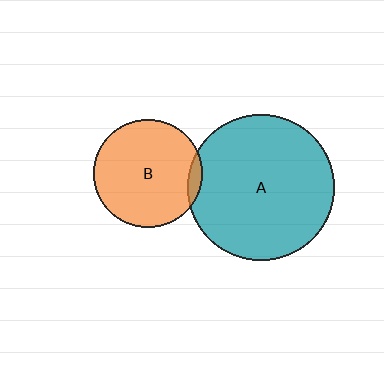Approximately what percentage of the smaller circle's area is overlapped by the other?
Approximately 5%.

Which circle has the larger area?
Circle A (teal).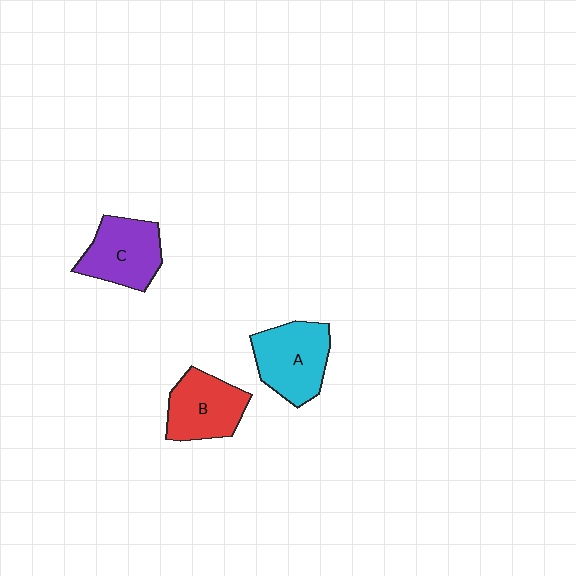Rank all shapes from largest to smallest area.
From largest to smallest: A (cyan), C (purple), B (red).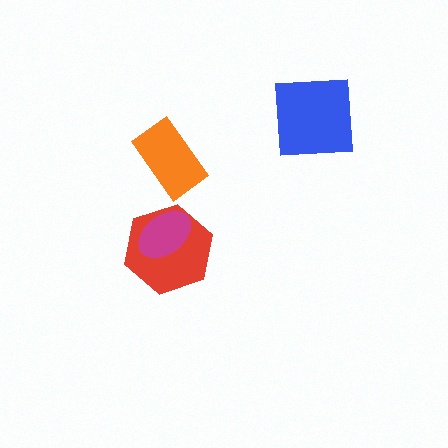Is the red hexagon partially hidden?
Yes, it is partially covered by another shape.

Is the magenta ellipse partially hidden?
No, no other shape covers it.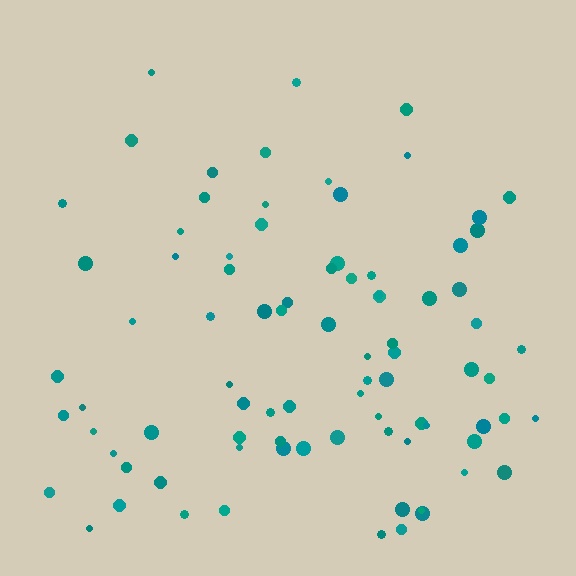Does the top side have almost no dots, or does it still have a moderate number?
Still a moderate number, just noticeably fewer than the bottom.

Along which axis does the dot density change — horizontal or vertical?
Vertical.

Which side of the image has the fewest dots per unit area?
The top.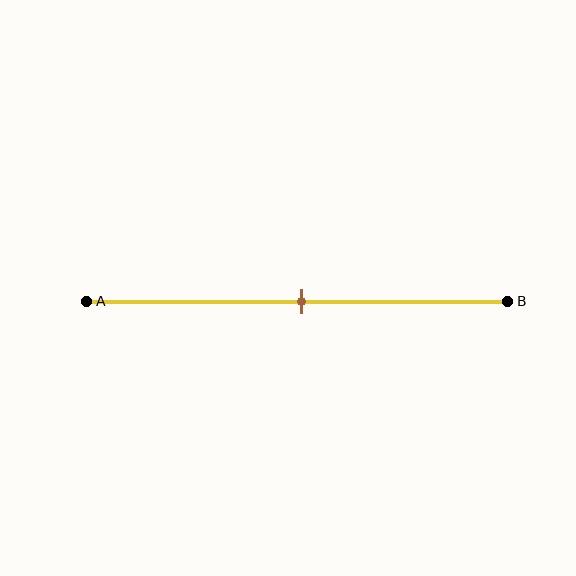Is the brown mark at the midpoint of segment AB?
Yes, the mark is approximately at the midpoint.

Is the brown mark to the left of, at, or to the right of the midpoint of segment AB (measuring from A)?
The brown mark is approximately at the midpoint of segment AB.